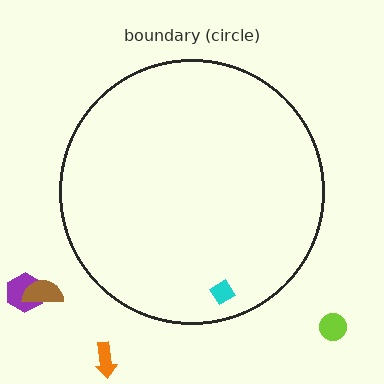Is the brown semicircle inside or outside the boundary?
Outside.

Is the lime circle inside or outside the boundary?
Outside.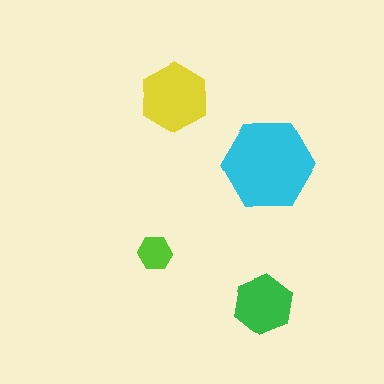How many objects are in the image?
There are 4 objects in the image.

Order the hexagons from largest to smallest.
the cyan one, the yellow one, the green one, the lime one.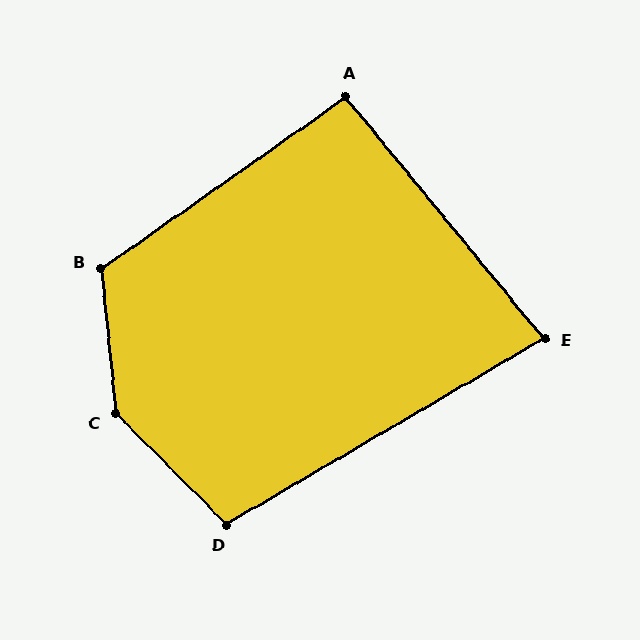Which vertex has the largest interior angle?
C, at approximately 141 degrees.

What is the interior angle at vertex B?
Approximately 119 degrees (obtuse).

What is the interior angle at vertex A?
Approximately 94 degrees (approximately right).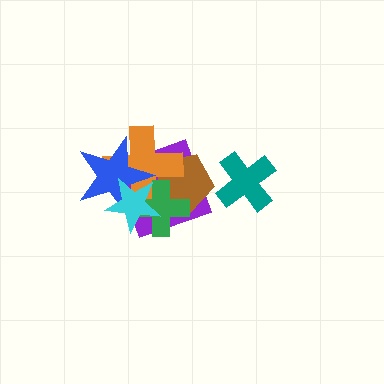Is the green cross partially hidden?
Yes, it is partially covered by another shape.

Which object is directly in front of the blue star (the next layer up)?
The green cross is directly in front of the blue star.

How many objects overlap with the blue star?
4 objects overlap with the blue star.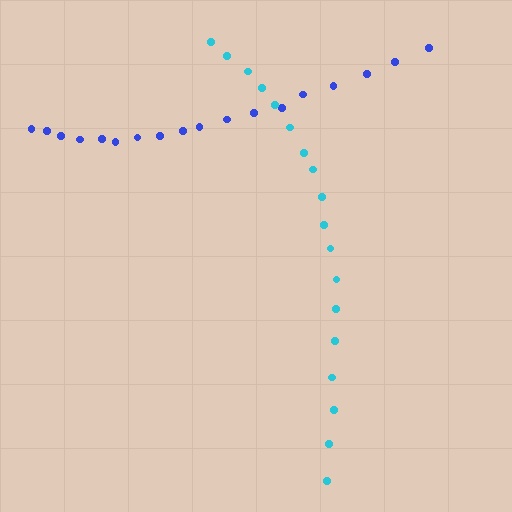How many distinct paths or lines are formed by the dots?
There are 2 distinct paths.